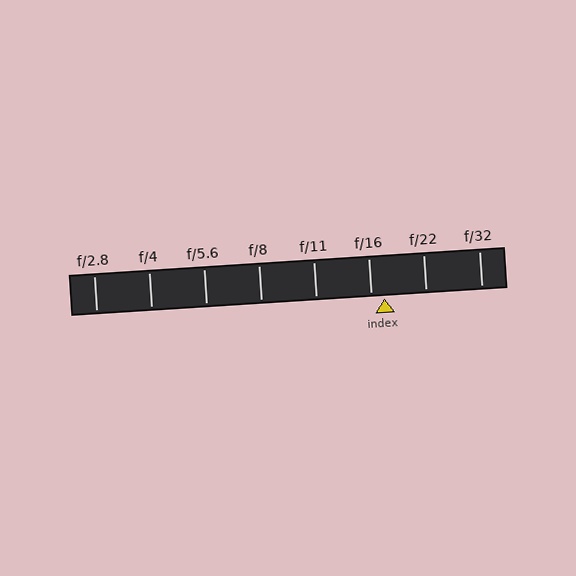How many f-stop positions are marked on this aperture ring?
There are 8 f-stop positions marked.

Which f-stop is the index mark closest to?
The index mark is closest to f/16.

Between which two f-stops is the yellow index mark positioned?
The index mark is between f/16 and f/22.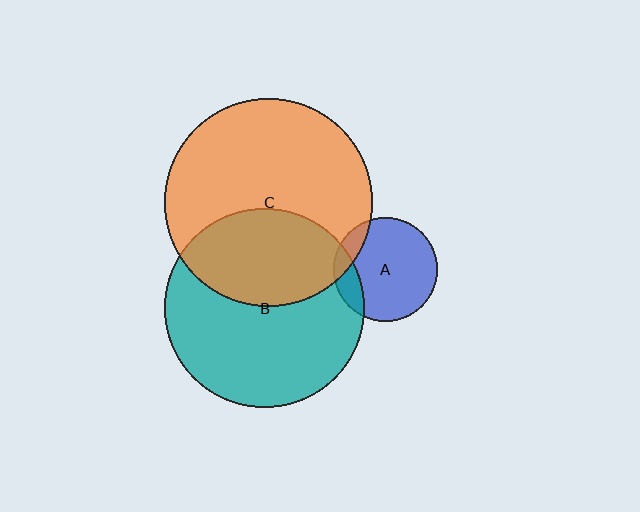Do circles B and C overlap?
Yes.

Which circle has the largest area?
Circle C (orange).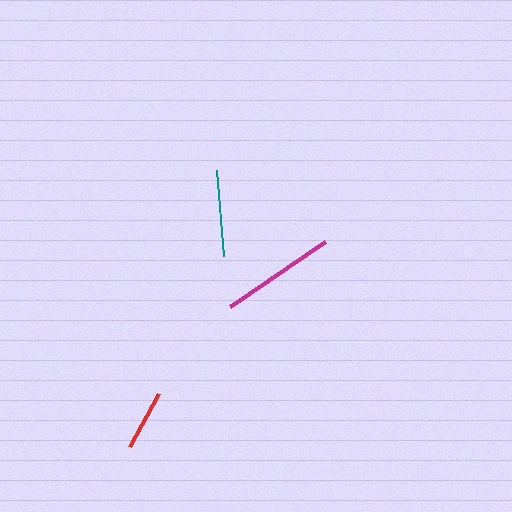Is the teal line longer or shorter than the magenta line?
The magenta line is longer than the teal line.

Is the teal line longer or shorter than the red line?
The teal line is longer than the red line.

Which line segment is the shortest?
The red line is the shortest at approximately 61 pixels.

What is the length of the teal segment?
The teal segment is approximately 86 pixels long.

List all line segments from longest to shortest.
From longest to shortest: magenta, teal, red.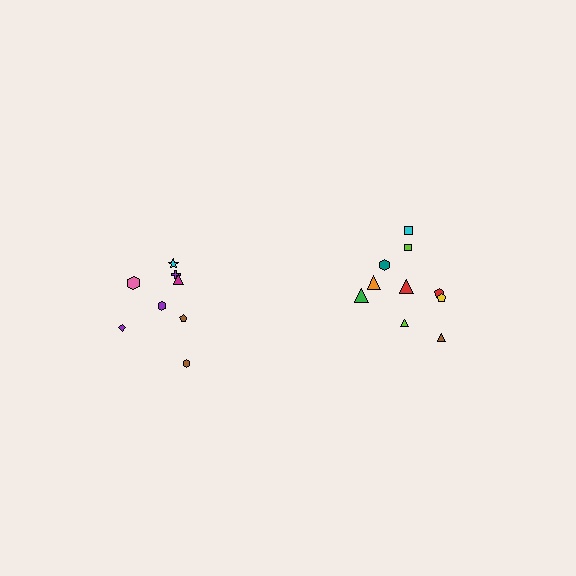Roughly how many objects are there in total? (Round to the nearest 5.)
Roughly 20 objects in total.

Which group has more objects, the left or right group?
The right group.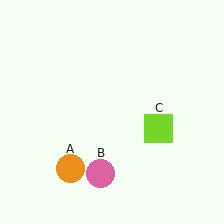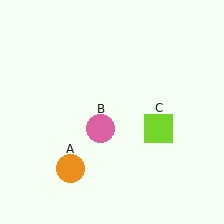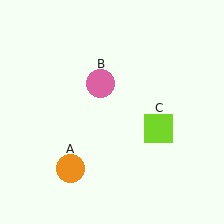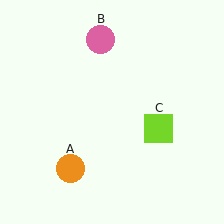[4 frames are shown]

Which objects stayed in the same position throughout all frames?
Orange circle (object A) and lime square (object C) remained stationary.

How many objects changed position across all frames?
1 object changed position: pink circle (object B).